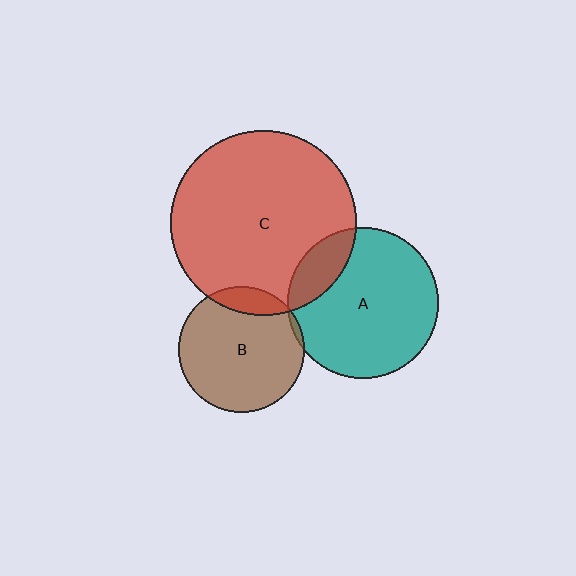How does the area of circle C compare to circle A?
Approximately 1.5 times.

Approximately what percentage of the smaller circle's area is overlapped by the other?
Approximately 15%.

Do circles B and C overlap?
Yes.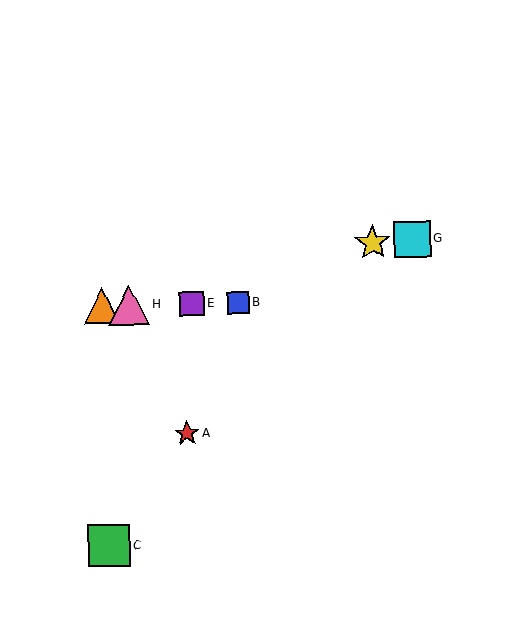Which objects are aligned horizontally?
Objects B, E, F, H are aligned horizontally.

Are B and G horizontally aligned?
No, B is at y≈303 and G is at y≈239.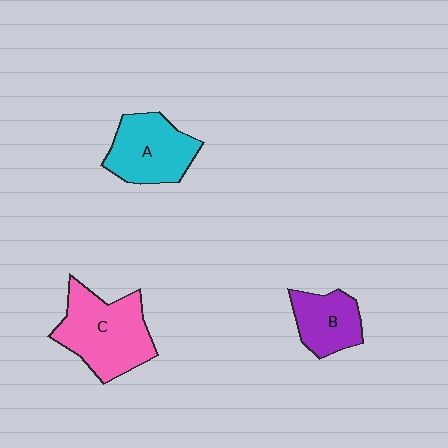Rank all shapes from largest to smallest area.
From largest to smallest: C (pink), A (cyan), B (purple).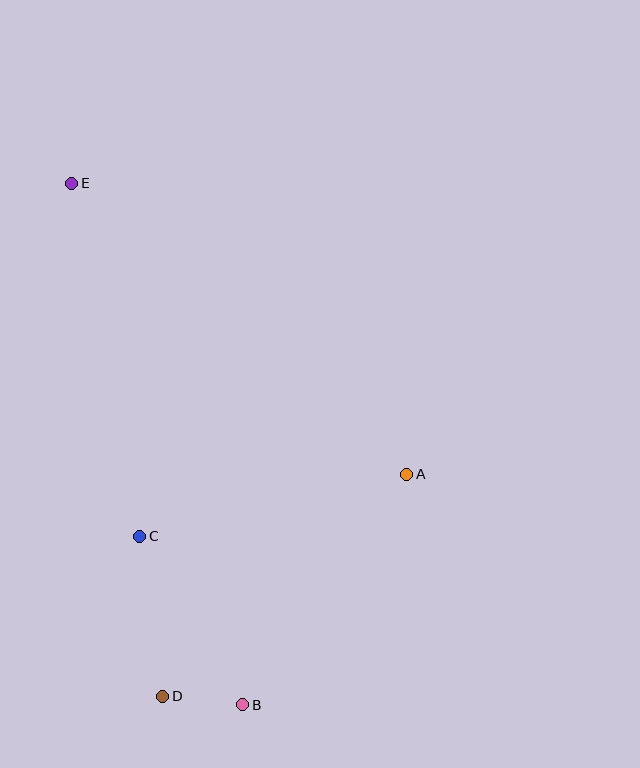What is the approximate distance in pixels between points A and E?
The distance between A and E is approximately 444 pixels.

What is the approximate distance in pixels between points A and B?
The distance between A and B is approximately 283 pixels.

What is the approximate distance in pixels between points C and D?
The distance between C and D is approximately 162 pixels.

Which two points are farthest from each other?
Points B and E are farthest from each other.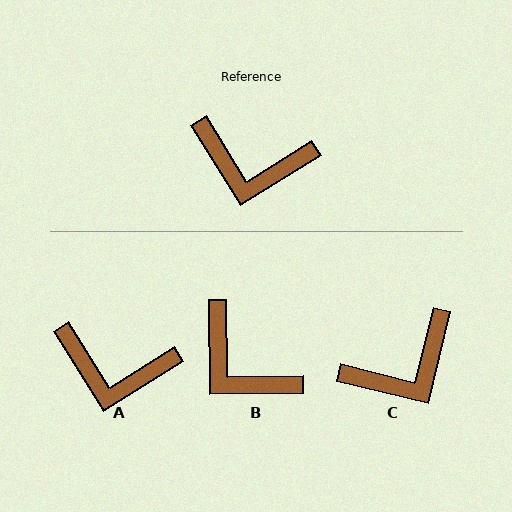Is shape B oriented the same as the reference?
No, it is off by about 31 degrees.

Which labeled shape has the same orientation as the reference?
A.